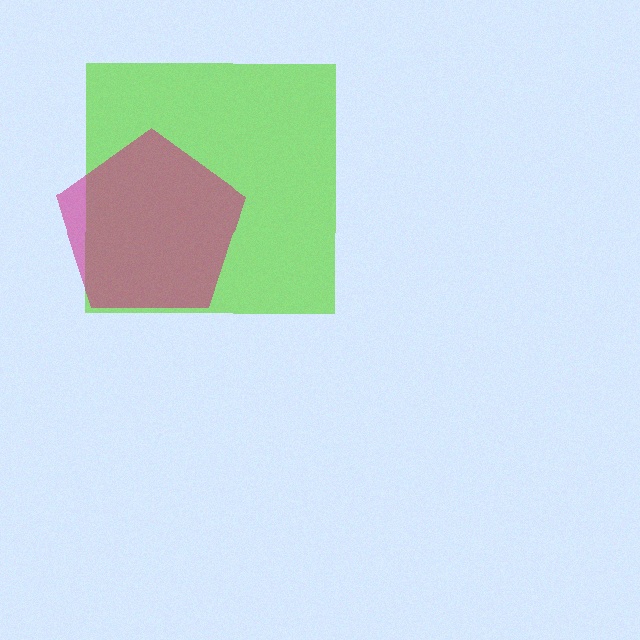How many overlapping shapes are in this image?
There are 2 overlapping shapes in the image.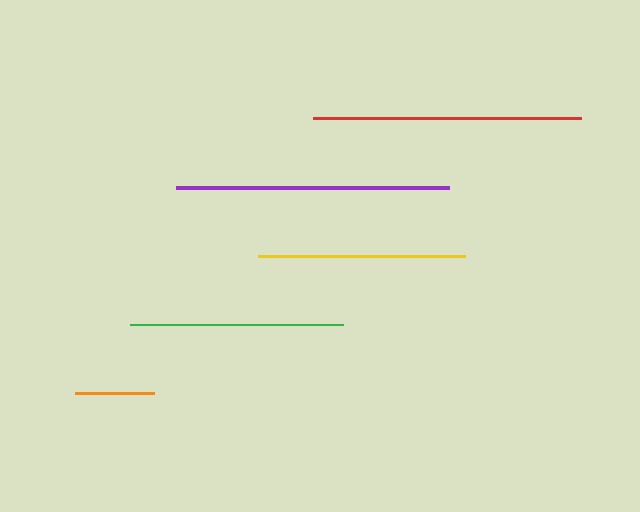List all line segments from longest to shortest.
From longest to shortest: purple, red, green, yellow, orange.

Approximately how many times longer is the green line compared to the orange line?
The green line is approximately 2.7 times the length of the orange line.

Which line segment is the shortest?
The orange line is the shortest at approximately 79 pixels.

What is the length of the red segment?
The red segment is approximately 268 pixels long.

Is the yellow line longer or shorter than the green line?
The green line is longer than the yellow line.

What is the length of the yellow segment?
The yellow segment is approximately 207 pixels long.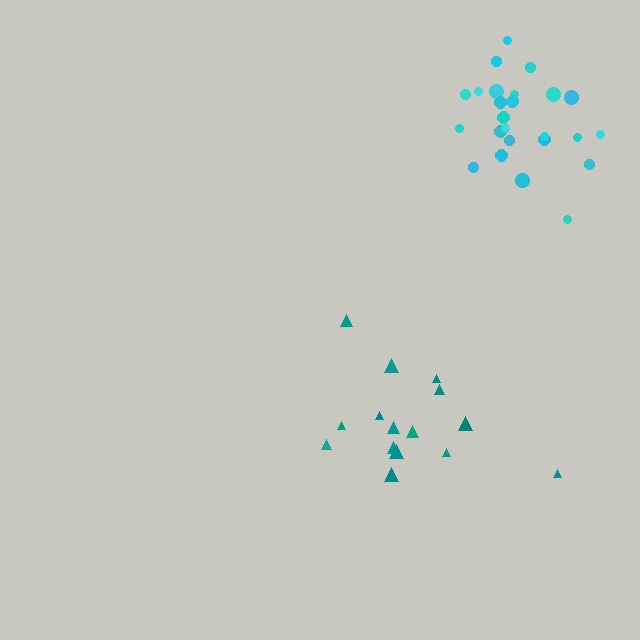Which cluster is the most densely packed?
Cyan.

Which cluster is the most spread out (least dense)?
Teal.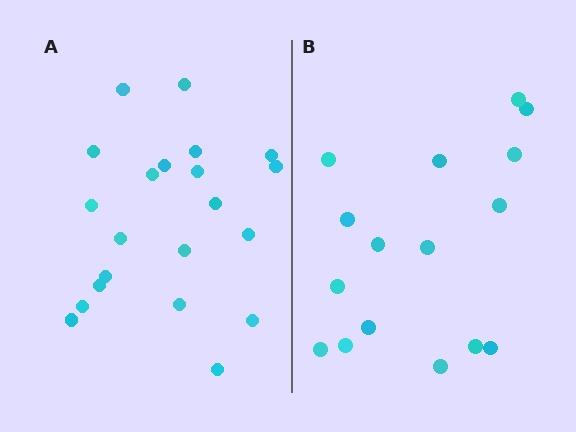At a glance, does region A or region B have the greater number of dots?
Region A (the left region) has more dots.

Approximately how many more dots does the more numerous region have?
Region A has about 5 more dots than region B.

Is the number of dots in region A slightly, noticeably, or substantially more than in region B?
Region A has noticeably more, but not dramatically so. The ratio is roughly 1.3 to 1.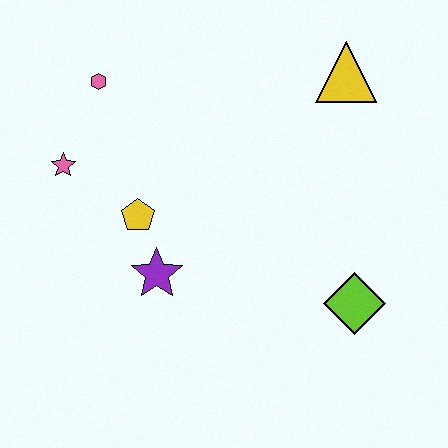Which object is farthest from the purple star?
The yellow triangle is farthest from the purple star.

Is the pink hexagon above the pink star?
Yes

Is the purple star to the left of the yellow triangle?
Yes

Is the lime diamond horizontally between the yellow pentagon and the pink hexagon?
No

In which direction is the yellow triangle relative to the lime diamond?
The yellow triangle is above the lime diamond.